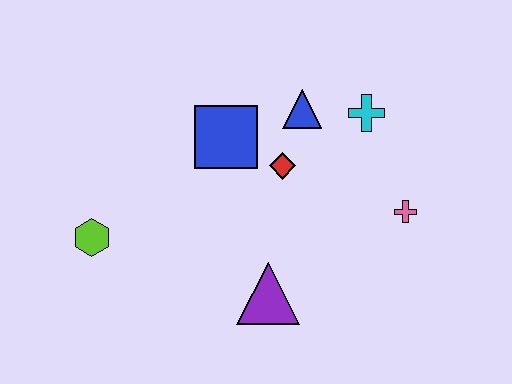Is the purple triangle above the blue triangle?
No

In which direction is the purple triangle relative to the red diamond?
The purple triangle is below the red diamond.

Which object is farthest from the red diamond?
The lime hexagon is farthest from the red diamond.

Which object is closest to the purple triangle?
The red diamond is closest to the purple triangle.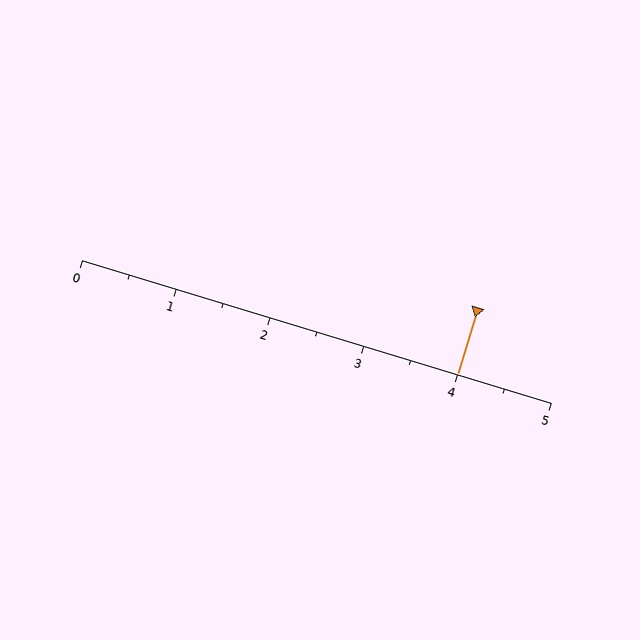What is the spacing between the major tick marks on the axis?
The major ticks are spaced 1 apart.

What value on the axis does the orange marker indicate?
The marker indicates approximately 4.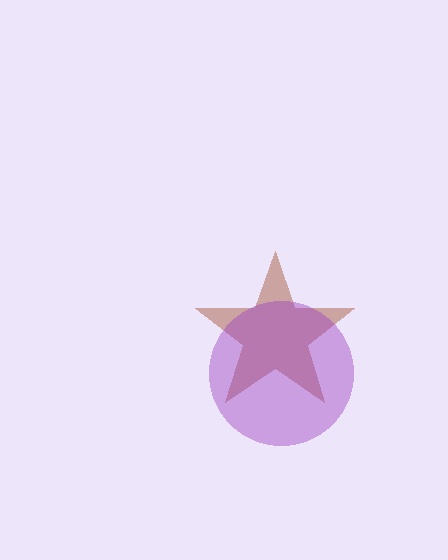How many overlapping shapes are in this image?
There are 2 overlapping shapes in the image.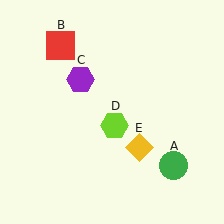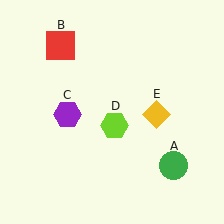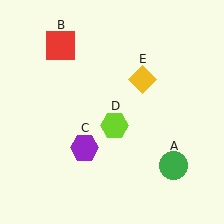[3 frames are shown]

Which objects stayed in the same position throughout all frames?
Green circle (object A) and red square (object B) and lime hexagon (object D) remained stationary.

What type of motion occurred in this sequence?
The purple hexagon (object C), yellow diamond (object E) rotated counterclockwise around the center of the scene.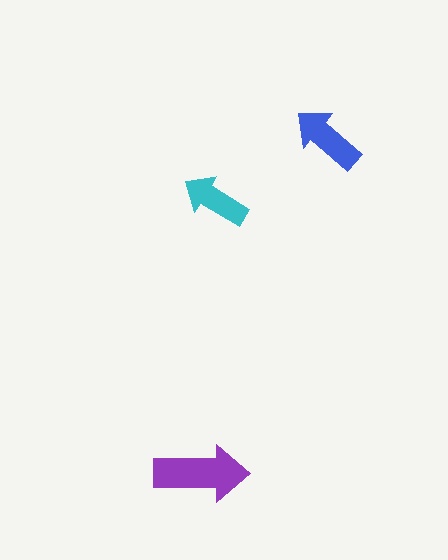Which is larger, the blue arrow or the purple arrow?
The purple one.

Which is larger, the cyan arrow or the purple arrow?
The purple one.